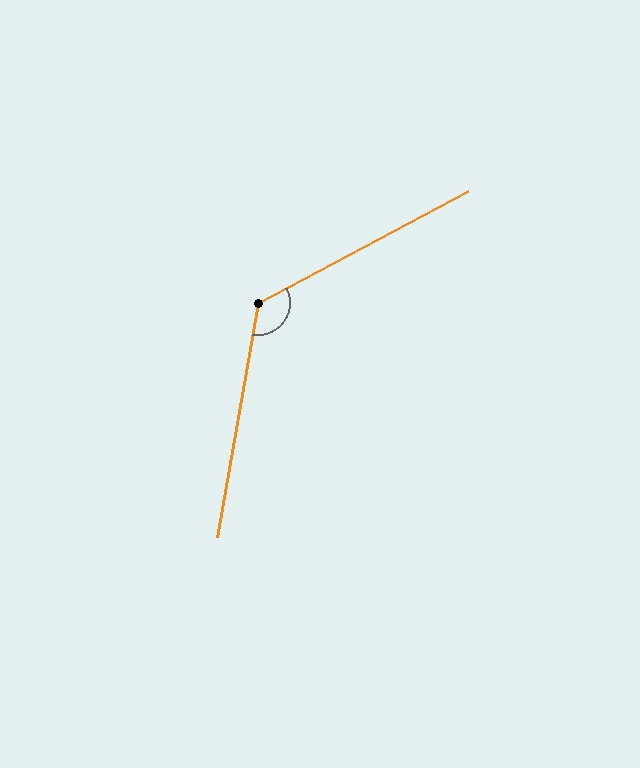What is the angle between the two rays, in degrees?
Approximately 128 degrees.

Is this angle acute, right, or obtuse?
It is obtuse.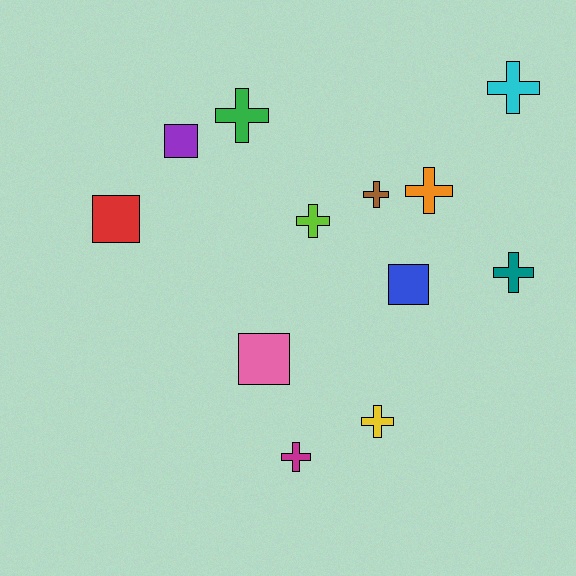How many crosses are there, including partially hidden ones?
There are 8 crosses.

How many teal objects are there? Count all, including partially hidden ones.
There is 1 teal object.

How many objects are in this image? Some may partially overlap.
There are 12 objects.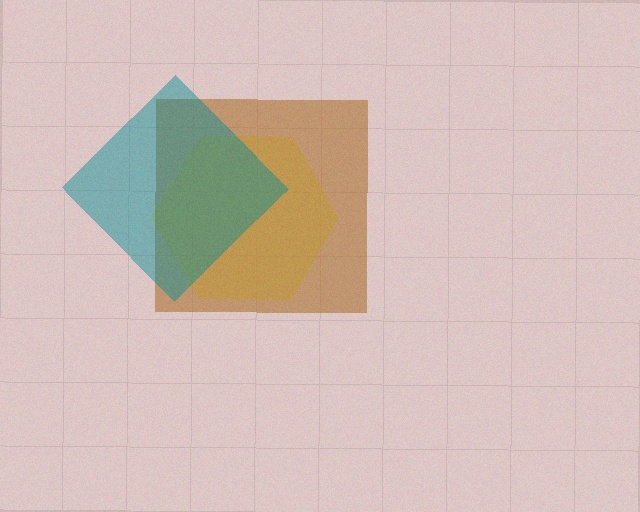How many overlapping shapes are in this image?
There are 3 overlapping shapes in the image.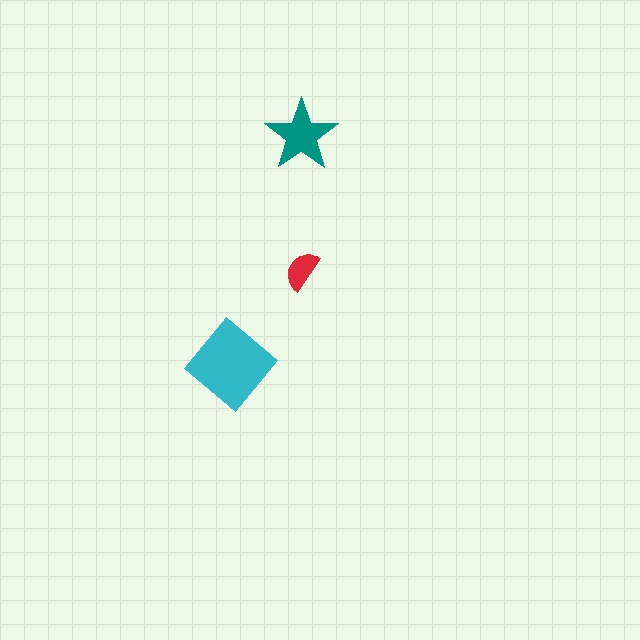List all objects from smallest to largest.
The red semicircle, the teal star, the cyan diamond.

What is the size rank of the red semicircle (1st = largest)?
3rd.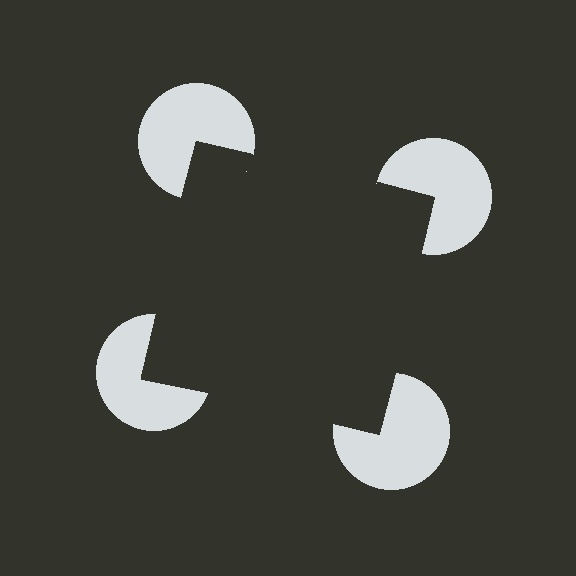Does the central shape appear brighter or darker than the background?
It typically appears slightly darker than the background, even though no actual brightness change is drawn.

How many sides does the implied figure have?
4 sides.